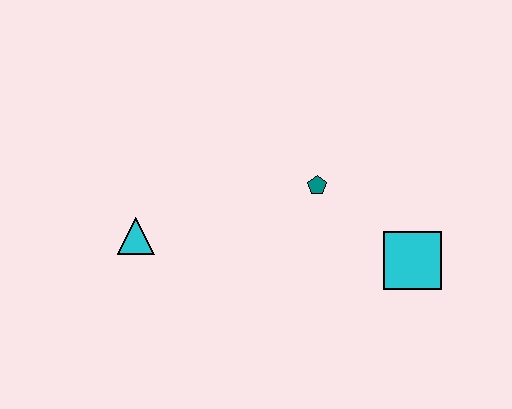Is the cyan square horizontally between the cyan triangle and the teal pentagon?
No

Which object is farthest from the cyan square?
The cyan triangle is farthest from the cyan square.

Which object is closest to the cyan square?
The teal pentagon is closest to the cyan square.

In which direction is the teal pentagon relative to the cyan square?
The teal pentagon is to the left of the cyan square.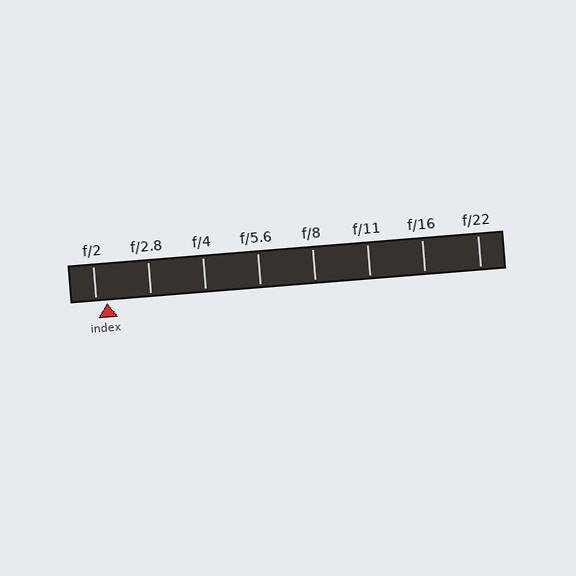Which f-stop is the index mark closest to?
The index mark is closest to f/2.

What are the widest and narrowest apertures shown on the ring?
The widest aperture shown is f/2 and the narrowest is f/22.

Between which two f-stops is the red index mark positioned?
The index mark is between f/2 and f/2.8.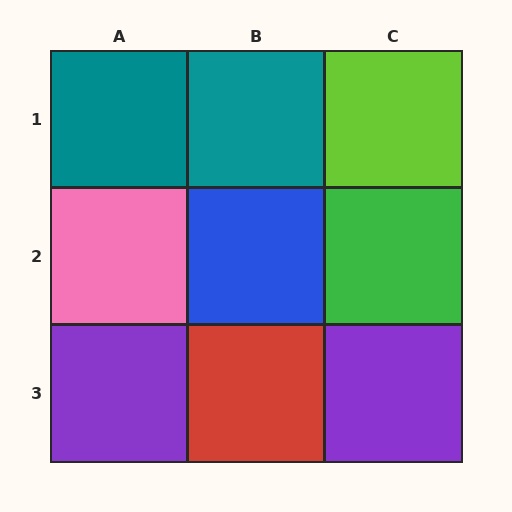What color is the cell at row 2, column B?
Blue.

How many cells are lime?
1 cell is lime.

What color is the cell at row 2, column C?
Green.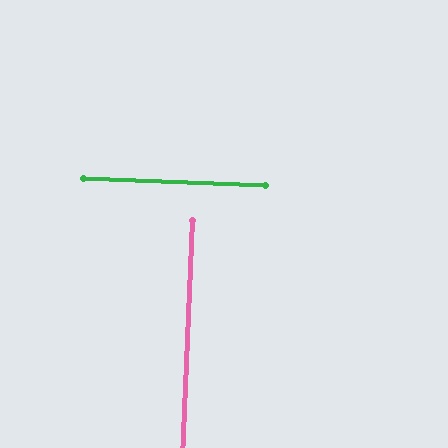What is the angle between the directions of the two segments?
Approximately 90 degrees.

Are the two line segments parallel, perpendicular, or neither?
Perpendicular — they meet at approximately 90°.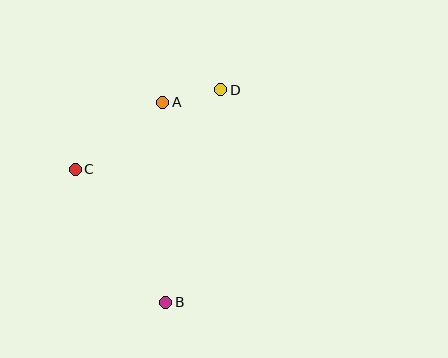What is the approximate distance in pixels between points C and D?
The distance between C and D is approximately 166 pixels.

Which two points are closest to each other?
Points A and D are closest to each other.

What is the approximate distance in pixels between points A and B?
The distance between A and B is approximately 200 pixels.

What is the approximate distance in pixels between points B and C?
The distance between B and C is approximately 161 pixels.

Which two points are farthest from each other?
Points B and D are farthest from each other.